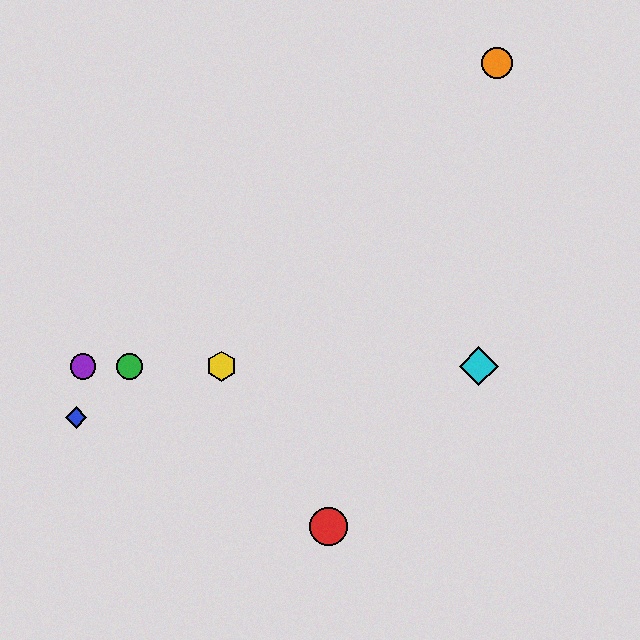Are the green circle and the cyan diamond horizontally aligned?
Yes, both are at y≈366.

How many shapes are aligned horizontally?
4 shapes (the green circle, the yellow hexagon, the purple circle, the cyan diamond) are aligned horizontally.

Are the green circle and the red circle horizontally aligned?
No, the green circle is at y≈366 and the red circle is at y≈527.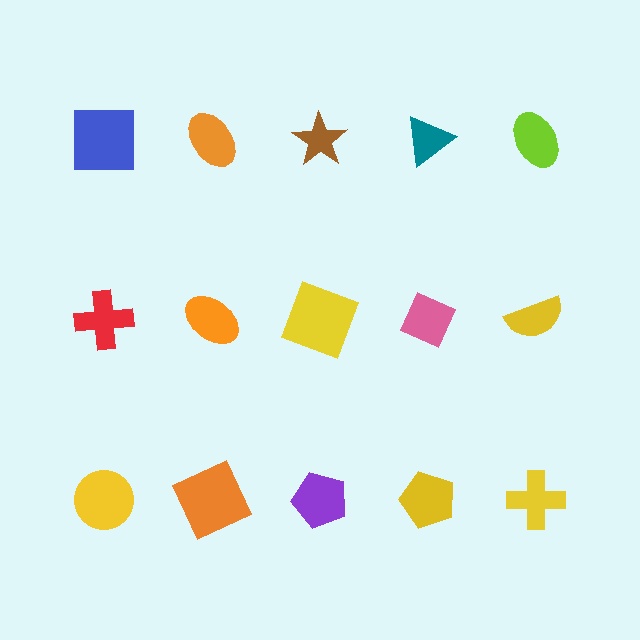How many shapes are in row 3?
5 shapes.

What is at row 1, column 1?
A blue square.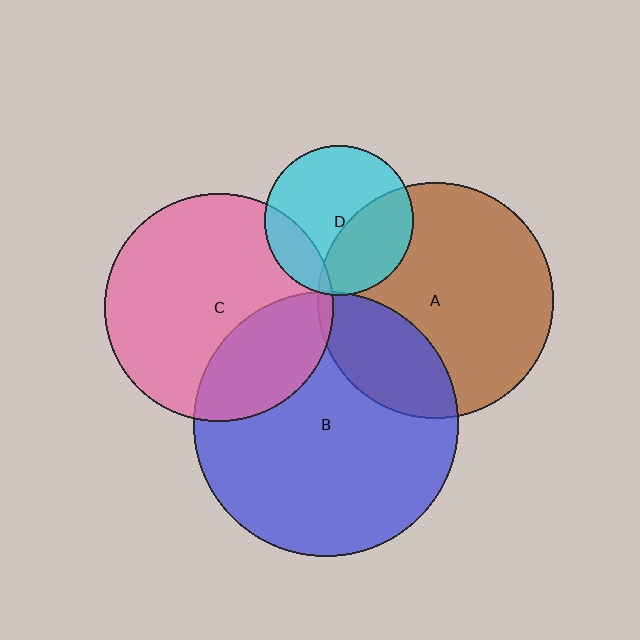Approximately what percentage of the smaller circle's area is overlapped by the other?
Approximately 5%.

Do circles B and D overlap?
Yes.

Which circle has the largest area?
Circle B (blue).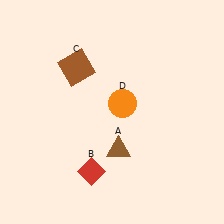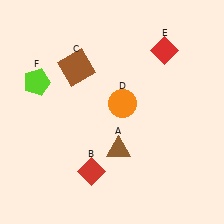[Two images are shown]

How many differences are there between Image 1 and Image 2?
There are 2 differences between the two images.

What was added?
A red diamond (E), a lime pentagon (F) were added in Image 2.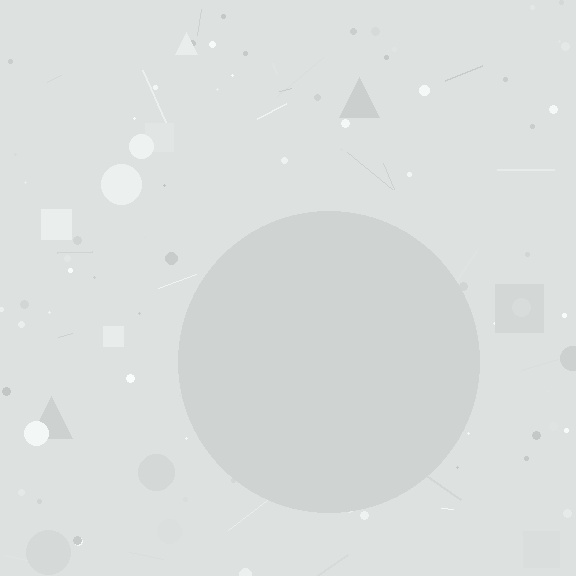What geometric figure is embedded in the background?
A circle is embedded in the background.